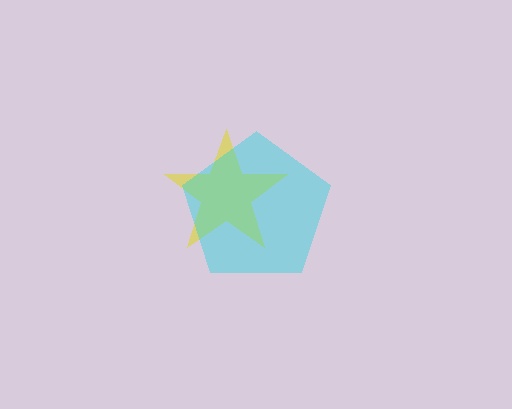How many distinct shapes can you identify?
There are 2 distinct shapes: a yellow star, a cyan pentagon.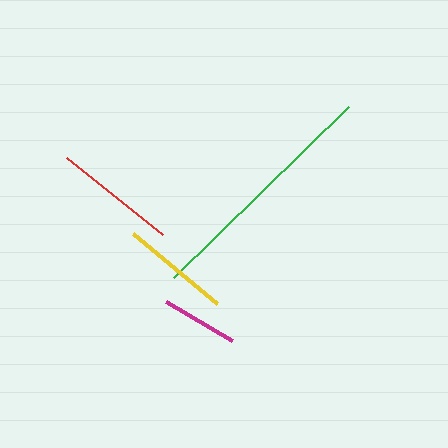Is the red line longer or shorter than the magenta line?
The red line is longer than the magenta line.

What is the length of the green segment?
The green segment is approximately 244 pixels long.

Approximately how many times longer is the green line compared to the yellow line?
The green line is approximately 2.2 times the length of the yellow line.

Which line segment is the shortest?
The magenta line is the shortest at approximately 77 pixels.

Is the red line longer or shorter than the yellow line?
The red line is longer than the yellow line.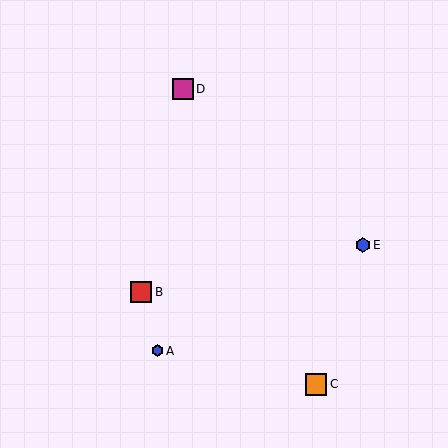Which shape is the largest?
The orange square (labeled C) is the largest.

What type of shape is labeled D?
Shape D is a magenta square.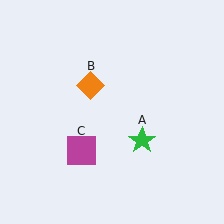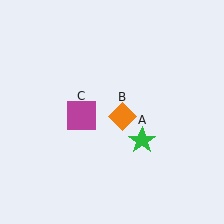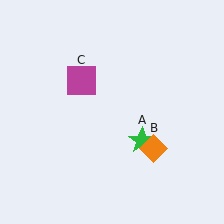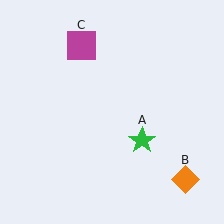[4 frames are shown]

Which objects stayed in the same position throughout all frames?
Green star (object A) remained stationary.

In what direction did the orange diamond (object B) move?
The orange diamond (object B) moved down and to the right.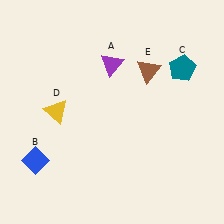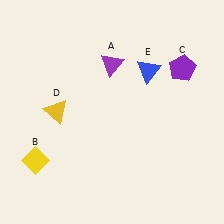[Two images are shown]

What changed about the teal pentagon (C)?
In Image 1, C is teal. In Image 2, it changed to purple.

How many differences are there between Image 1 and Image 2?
There are 3 differences between the two images.